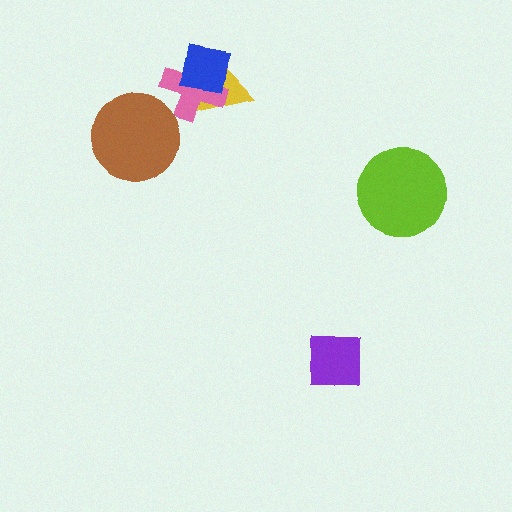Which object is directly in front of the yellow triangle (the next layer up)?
The pink cross is directly in front of the yellow triangle.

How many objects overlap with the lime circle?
0 objects overlap with the lime circle.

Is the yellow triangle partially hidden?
Yes, it is partially covered by another shape.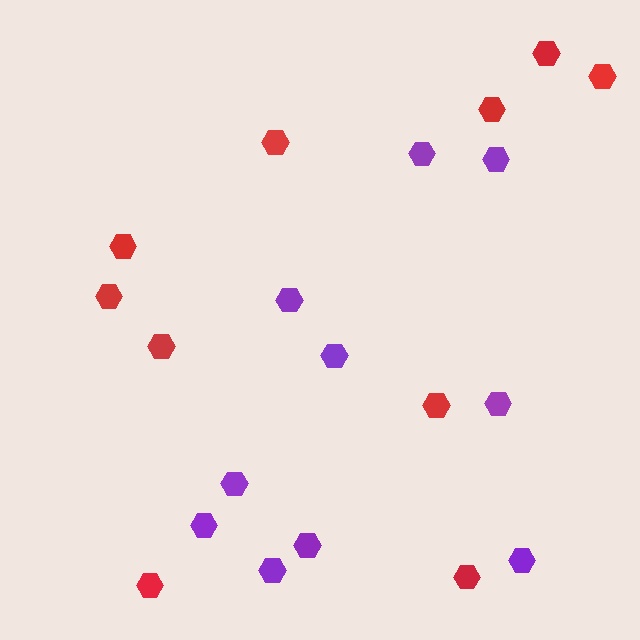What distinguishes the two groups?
There are 2 groups: one group of red hexagons (10) and one group of purple hexagons (10).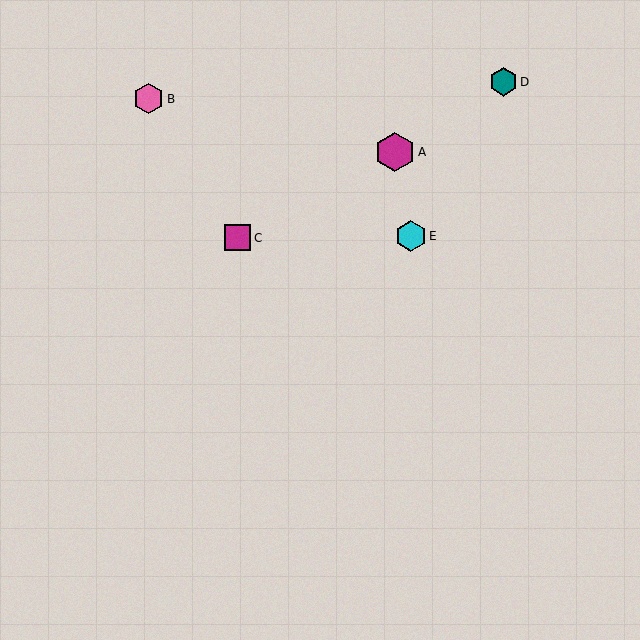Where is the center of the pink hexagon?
The center of the pink hexagon is at (148, 99).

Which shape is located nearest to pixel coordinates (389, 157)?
The magenta hexagon (labeled A) at (395, 152) is nearest to that location.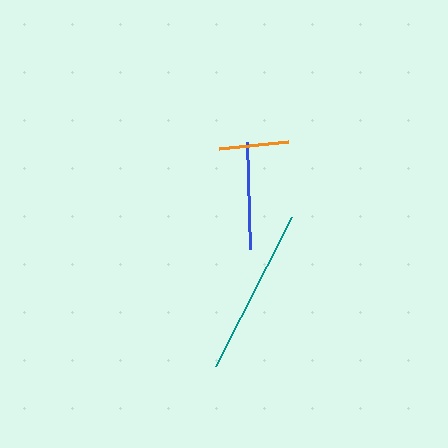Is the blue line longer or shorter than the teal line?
The teal line is longer than the blue line.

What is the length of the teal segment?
The teal segment is approximately 167 pixels long.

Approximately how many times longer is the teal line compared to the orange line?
The teal line is approximately 2.4 times the length of the orange line.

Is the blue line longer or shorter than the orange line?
The blue line is longer than the orange line.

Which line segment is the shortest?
The orange line is the shortest at approximately 69 pixels.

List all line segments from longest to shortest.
From longest to shortest: teal, blue, orange.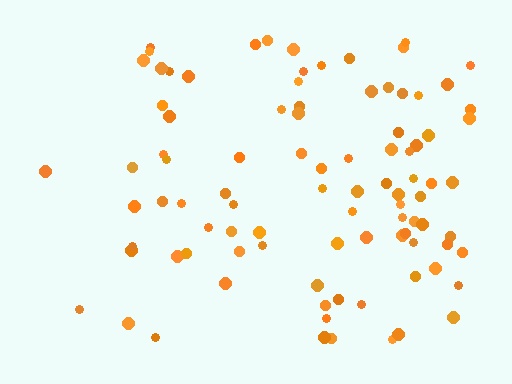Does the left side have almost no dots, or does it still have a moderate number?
Still a moderate number, just noticeably fewer than the right.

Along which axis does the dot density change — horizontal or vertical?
Horizontal.